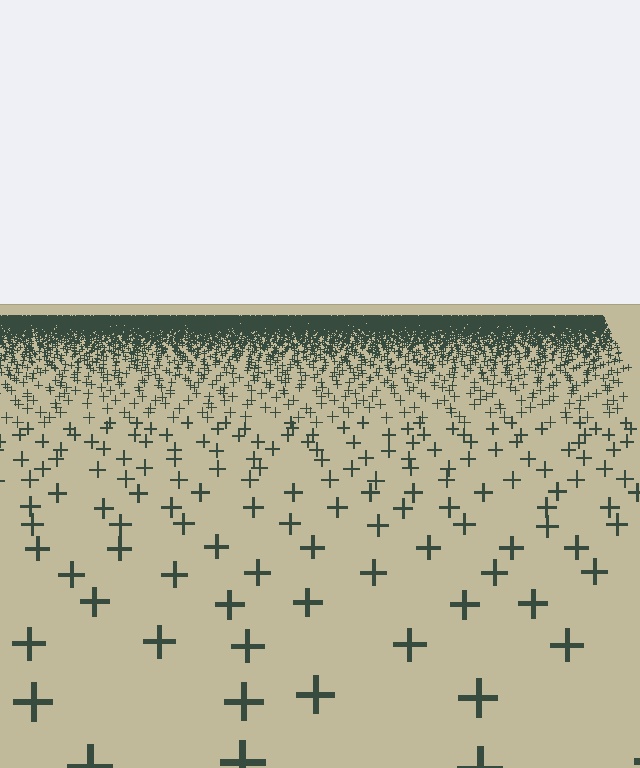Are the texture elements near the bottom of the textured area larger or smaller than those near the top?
Larger. Near the bottom, elements are closer to the viewer and appear at a bigger on-screen size.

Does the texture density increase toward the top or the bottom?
Density increases toward the top.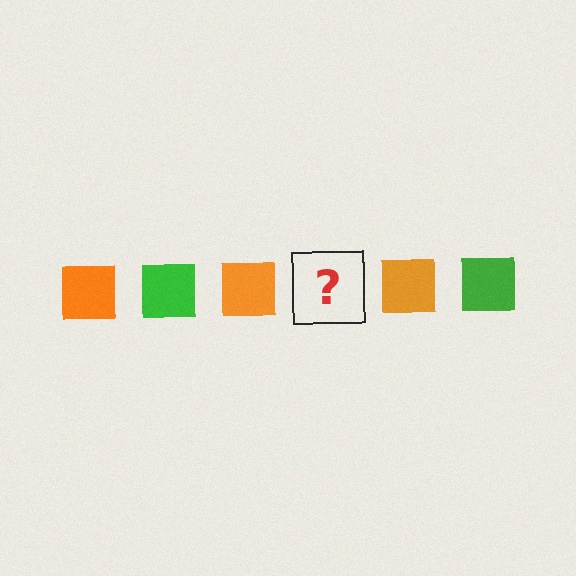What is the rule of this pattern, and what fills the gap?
The rule is that the pattern cycles through orange, green squares. The gap should be filled with a green square.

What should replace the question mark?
The question mark should be replaced with a green square.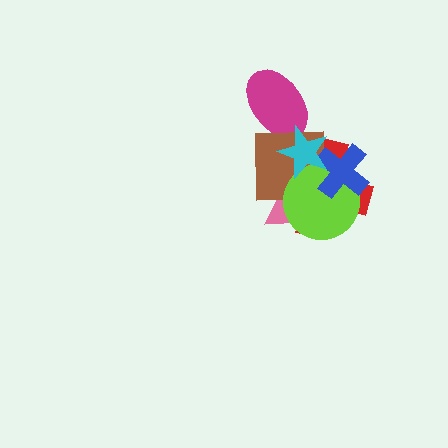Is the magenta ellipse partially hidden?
Yes, it is partially covered by another shape.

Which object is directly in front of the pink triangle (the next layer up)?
The brown square is directly in front of the pink triangle.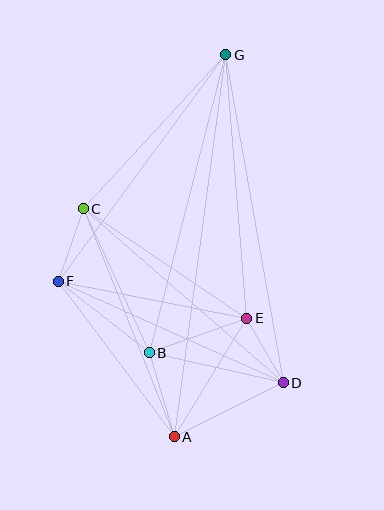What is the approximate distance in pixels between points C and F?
The distance between C and F is approximately 77 pixels.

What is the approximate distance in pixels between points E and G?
The distance between E and G is approximately 264 pixels.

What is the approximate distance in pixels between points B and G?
The distance between B and G is approximately 308 pixels.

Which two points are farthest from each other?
Points A and G are farthest from each other.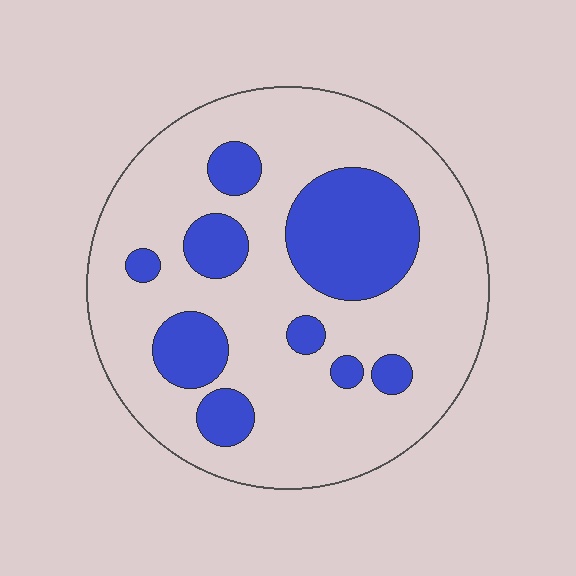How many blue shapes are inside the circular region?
9.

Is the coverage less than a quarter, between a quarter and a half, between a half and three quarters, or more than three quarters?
Less than a quarter.